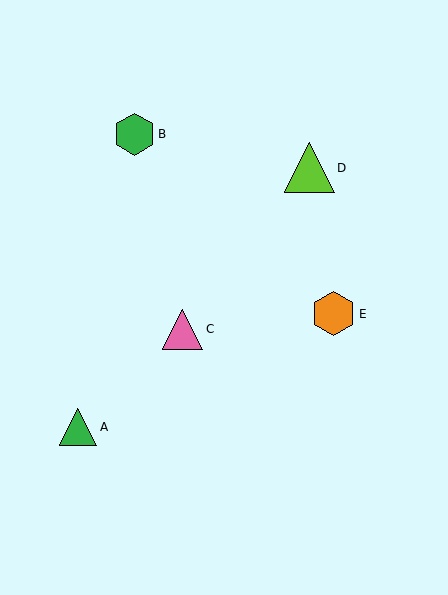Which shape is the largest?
The lime triangle (labeled D) is the largest.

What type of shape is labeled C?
Shape C is a pink triangle.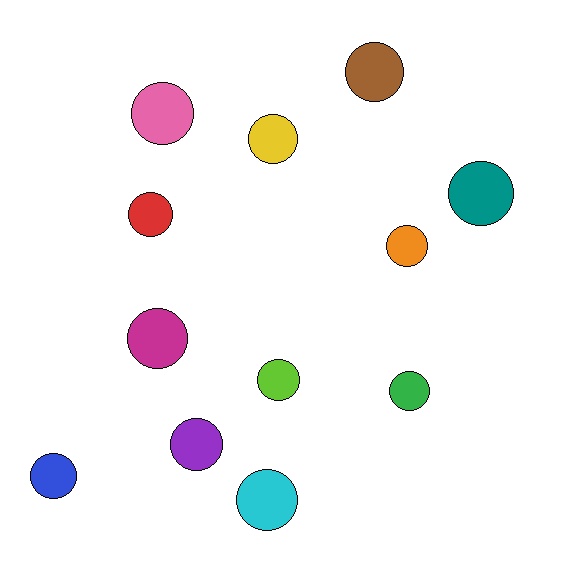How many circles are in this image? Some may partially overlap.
There are 12 circles.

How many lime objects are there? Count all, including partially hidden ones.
There is 1 lime object.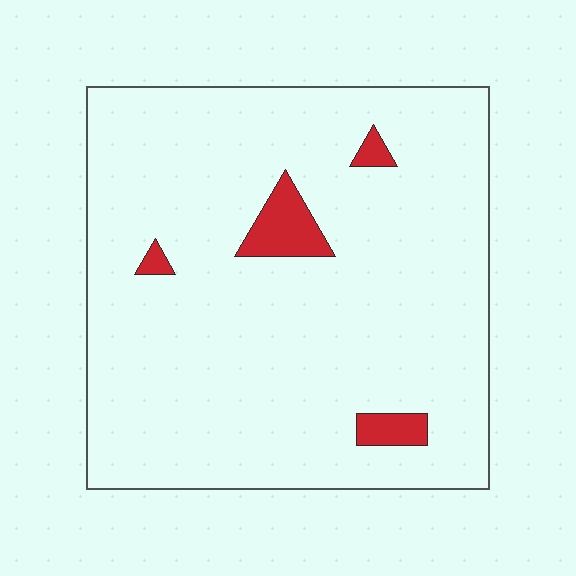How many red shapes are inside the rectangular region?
4.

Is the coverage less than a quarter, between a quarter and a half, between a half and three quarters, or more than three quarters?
Less than a quarter.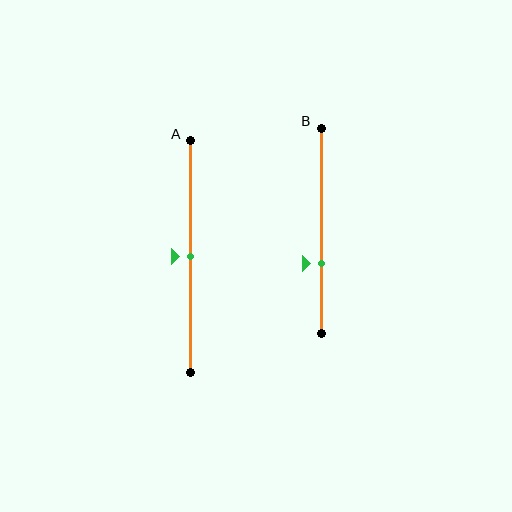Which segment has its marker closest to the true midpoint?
Segment A has its marker closest to the true midpoint.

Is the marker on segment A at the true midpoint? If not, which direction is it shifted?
Yes, the marker on segment A is at the true midpoint.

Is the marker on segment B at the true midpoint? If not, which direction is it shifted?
No, the marker on segment B is shifted downward by about 16% of the segment length.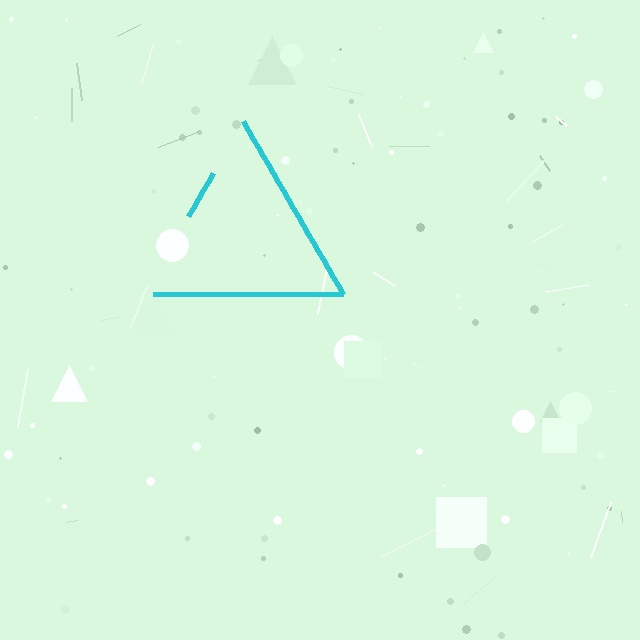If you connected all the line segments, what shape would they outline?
They would outline a triangle.